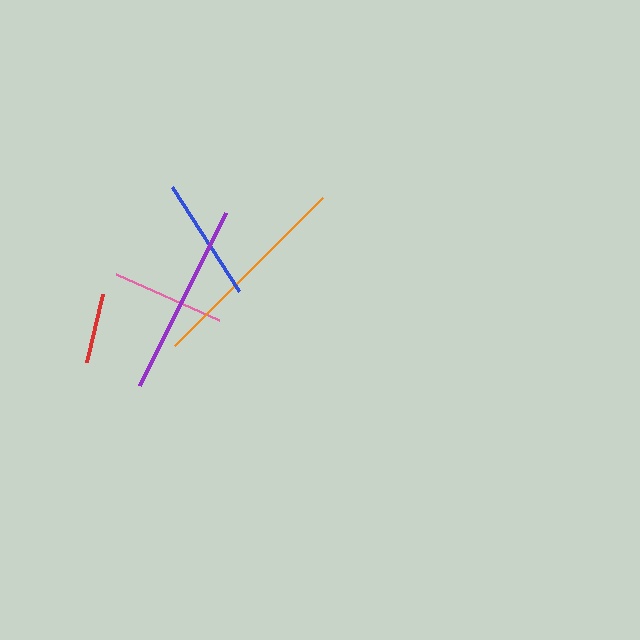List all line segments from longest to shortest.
From longest to shortest: orange, purple, blue, pink, red.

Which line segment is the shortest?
The red line is the shortest at approximately 70 pixels.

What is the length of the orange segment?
The orange segment is approximately 209 pixels long.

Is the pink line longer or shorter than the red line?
The pink line is longer than the red line.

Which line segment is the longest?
The orange line is the longest at approximately 209 pixels.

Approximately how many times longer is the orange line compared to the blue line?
The orange line is approximately 1.7 times the length of the blue line.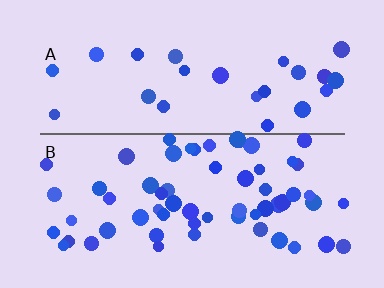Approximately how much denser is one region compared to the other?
Approximately 2.4× — region B over region A.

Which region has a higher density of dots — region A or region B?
B (the bottom).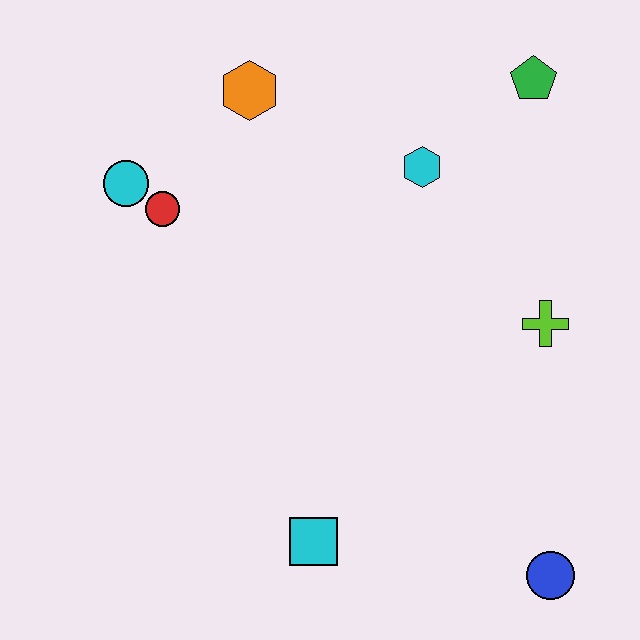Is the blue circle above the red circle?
No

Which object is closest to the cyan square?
The blue circle is closest to the cyan square.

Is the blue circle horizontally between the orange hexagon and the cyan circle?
No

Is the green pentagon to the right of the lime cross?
No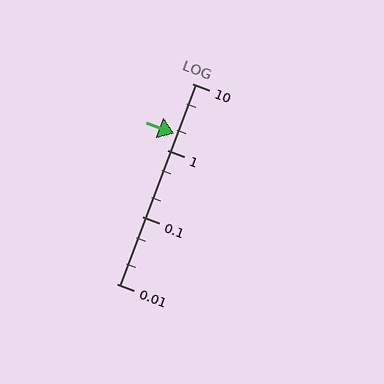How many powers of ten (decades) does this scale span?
The scale spans 3 decades, from 0.01 to 10.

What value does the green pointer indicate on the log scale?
The pointer indicates approximately 1.8.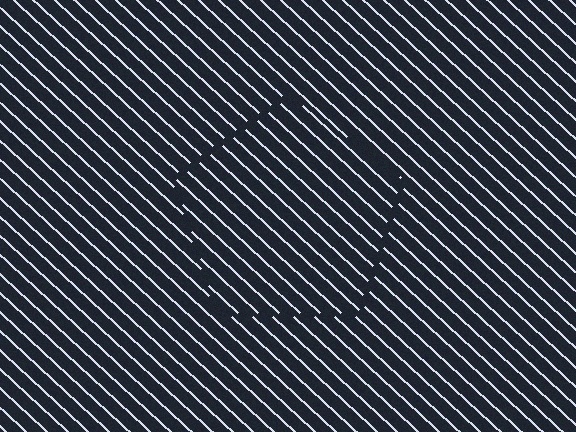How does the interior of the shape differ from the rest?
The interior of the shape contains the same grating, shifted by half a period — the contour is defined by the phase discontinuity where line-ends from the inner and outer gratings abut.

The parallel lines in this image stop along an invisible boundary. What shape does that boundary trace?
An illusory pentagon. The interior of the shape contains the same grating, shifted by half a period — the contour is defined by the phase discontinuity where line-ends from the inner and outer gratings abut.